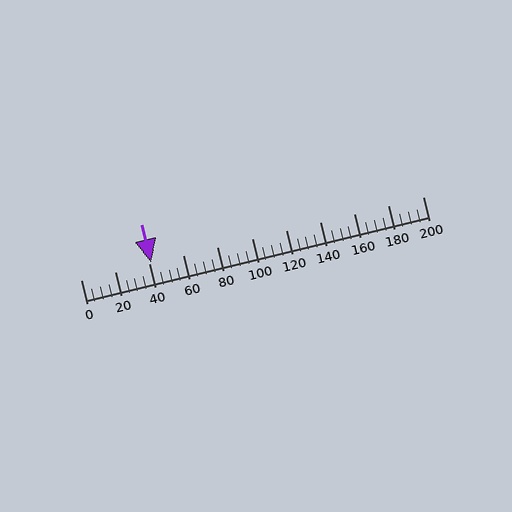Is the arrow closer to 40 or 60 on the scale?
The arrow is closer to 40.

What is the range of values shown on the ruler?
The ruler shows values from 0 to 200.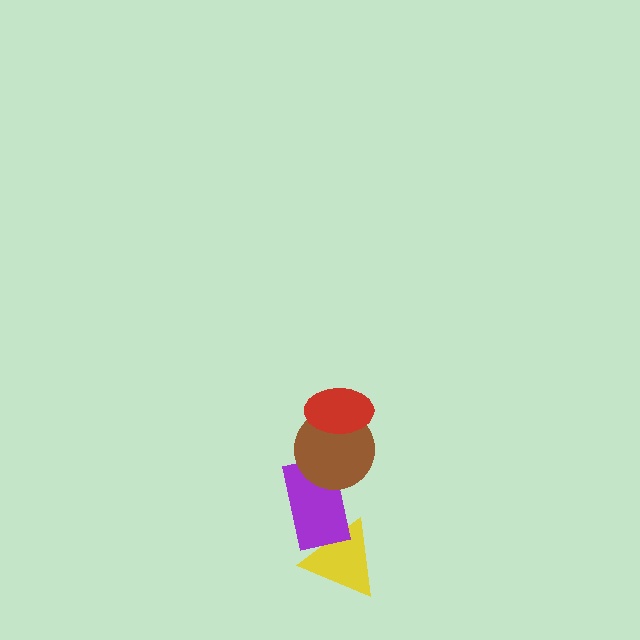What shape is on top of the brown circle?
The red ellipse is on top of the brown circle.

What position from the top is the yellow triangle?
The yellow triangle is 4th from the top.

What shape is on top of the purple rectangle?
The brown circle is on top of the purple rectangle.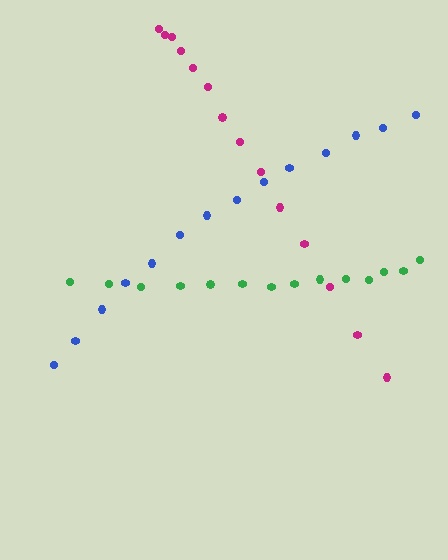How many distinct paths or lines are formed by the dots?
There are 3 distinct paths.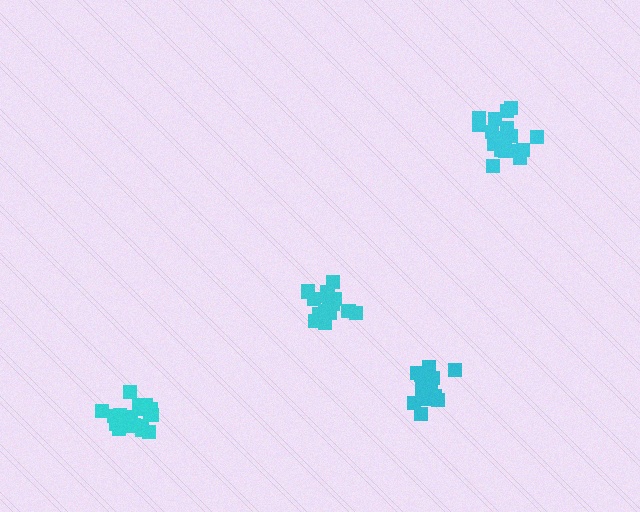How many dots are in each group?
Group 1: 15 dots, Group 2: 21 dots, Group 3: 17 dots, Group 4: 15 dots (68 total).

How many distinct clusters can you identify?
There are 4 distinct clusters.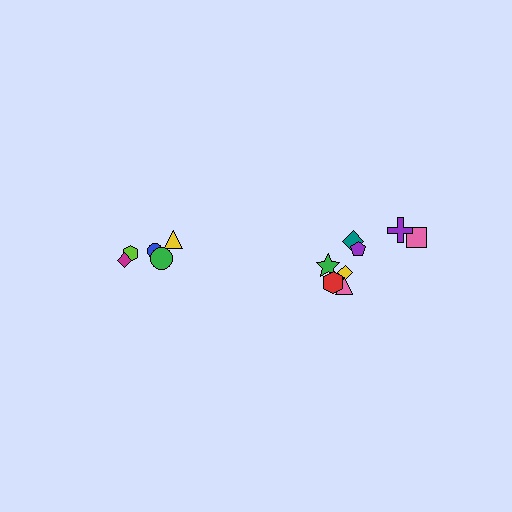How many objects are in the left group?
There are 5 objects.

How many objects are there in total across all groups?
There are 13 objects.